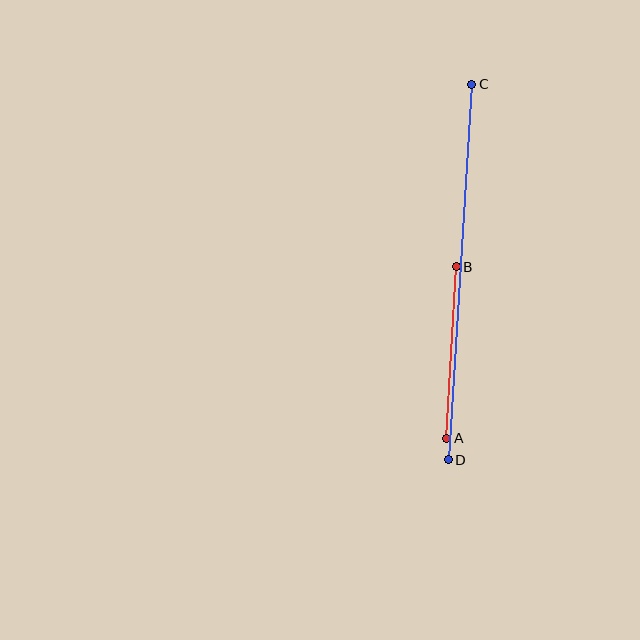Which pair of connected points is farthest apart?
Points C and D are farthest apart.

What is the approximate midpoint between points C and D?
The midpoint is at approximately (460, 272) pixels.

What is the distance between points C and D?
The distance is approximately 376 pixels.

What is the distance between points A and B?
The distance is approximately 172 pixels.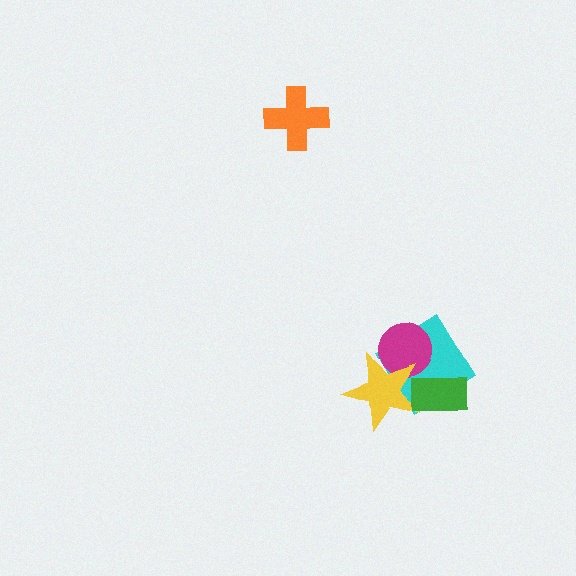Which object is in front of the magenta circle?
The yellow star is in front of the magenta circle.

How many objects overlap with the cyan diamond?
3 objects overlap with the cyan diamond.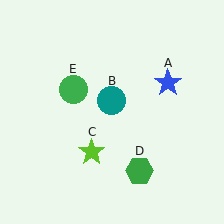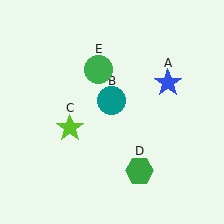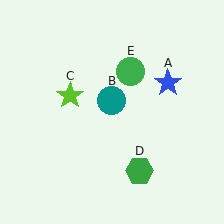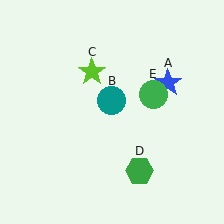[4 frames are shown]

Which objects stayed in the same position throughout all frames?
Blue star (object A) and teal circle (object B) and green hexagon (object D) remained stationary.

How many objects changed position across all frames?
2 objects changed position: lime star (object C), green circle (object E).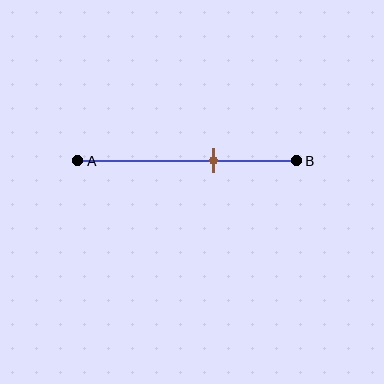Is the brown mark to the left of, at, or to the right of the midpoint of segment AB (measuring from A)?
The brown mark is to the right of the midpoint of segment AB.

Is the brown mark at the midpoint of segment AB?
No, the mark is at about 60% from A, not at the 50% midpoint.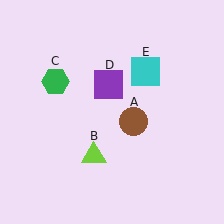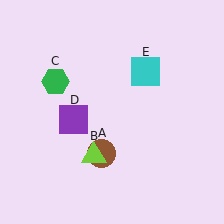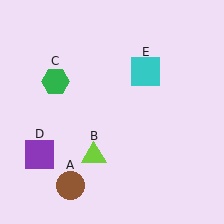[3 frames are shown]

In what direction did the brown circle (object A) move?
The brown circle (object A) moved down and to the left.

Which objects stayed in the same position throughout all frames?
Lime triangle (object B) and green hexagon (object C) and cyan square (object E) remained stationary.